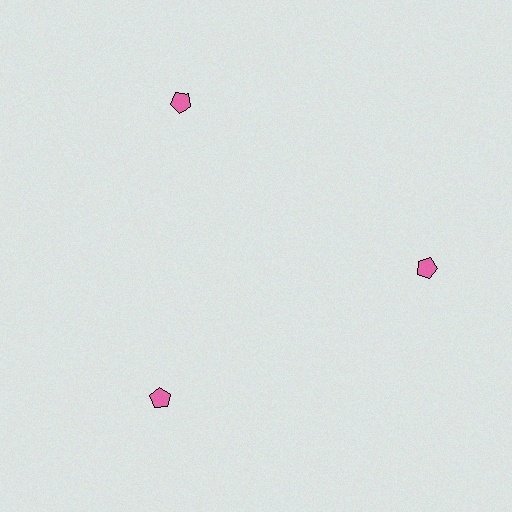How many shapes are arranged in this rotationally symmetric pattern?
There are 3 shapes, arranged in 3 groups of 1.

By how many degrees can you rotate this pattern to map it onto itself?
The pattern maps onto itself every 120 degrees of rotation.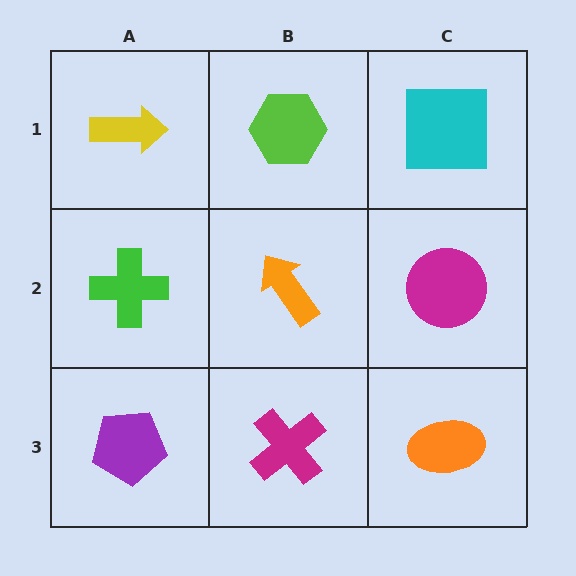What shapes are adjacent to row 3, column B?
An orange arrow (row 2, column B), a purple pentagon (row 3, column A), an orange ellipse (row 3, column C).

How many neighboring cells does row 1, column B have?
3.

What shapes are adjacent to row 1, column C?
A magenta circle (row 2, column C), a lime hexagon (row 1, column B).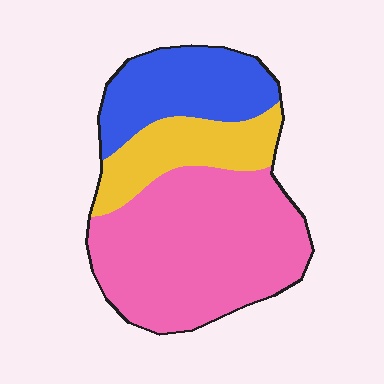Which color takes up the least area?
Yellow, at roughly 20%.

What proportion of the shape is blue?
Blue takes up less than a quarter of the shape.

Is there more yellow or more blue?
Blue.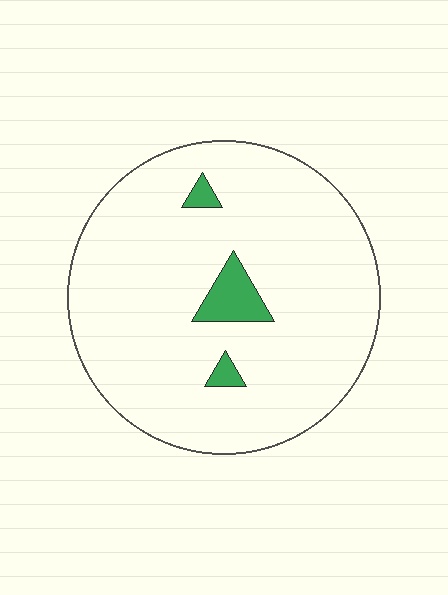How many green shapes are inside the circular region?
3.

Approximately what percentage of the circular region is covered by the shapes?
Approximately 5%.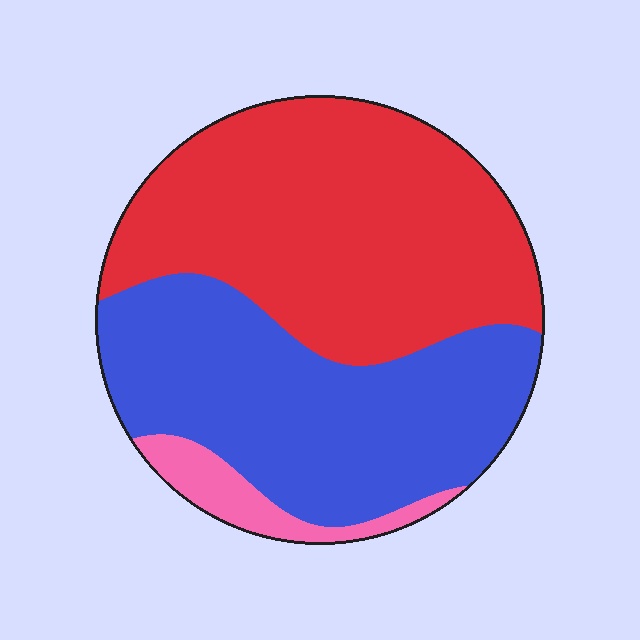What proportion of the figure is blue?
Blue covers 43% of the figure.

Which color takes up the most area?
Red, at roughly 50%.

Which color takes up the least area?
Pink, at roughly 5%.